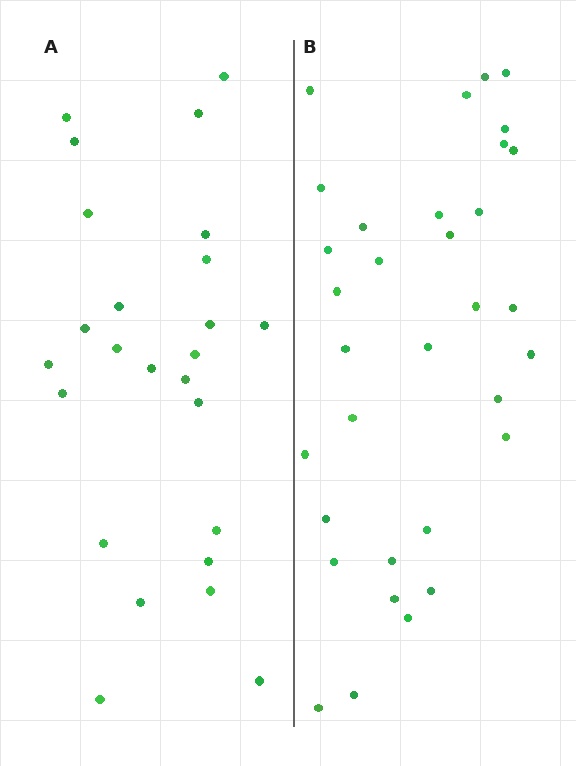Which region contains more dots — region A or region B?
Region B (the right region) has more dots.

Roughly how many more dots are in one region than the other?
Region B has roughly 8 or so more dots than region A.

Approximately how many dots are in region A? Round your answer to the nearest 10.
About 20 dots. (The exact count is 25, which rounds to 20.)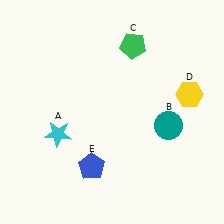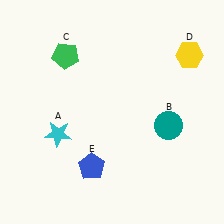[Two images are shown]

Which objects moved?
The objects that moved are: the green pentagon (C), the yellow hexagon (D).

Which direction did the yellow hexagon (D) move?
The yellow hexagon (D) moved up.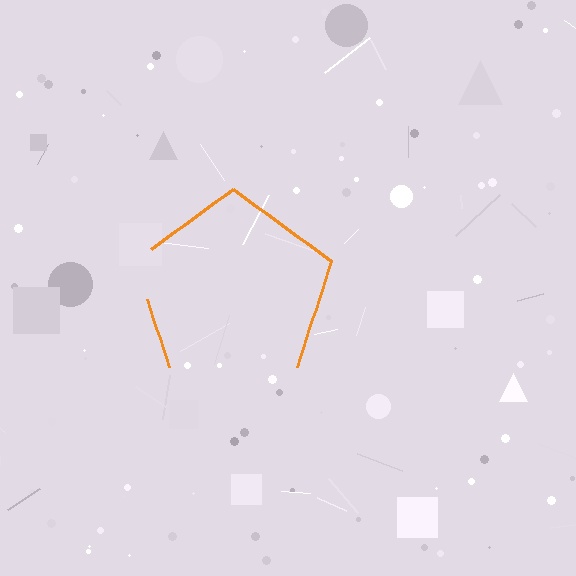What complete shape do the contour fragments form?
The contour fragments form a pentagon.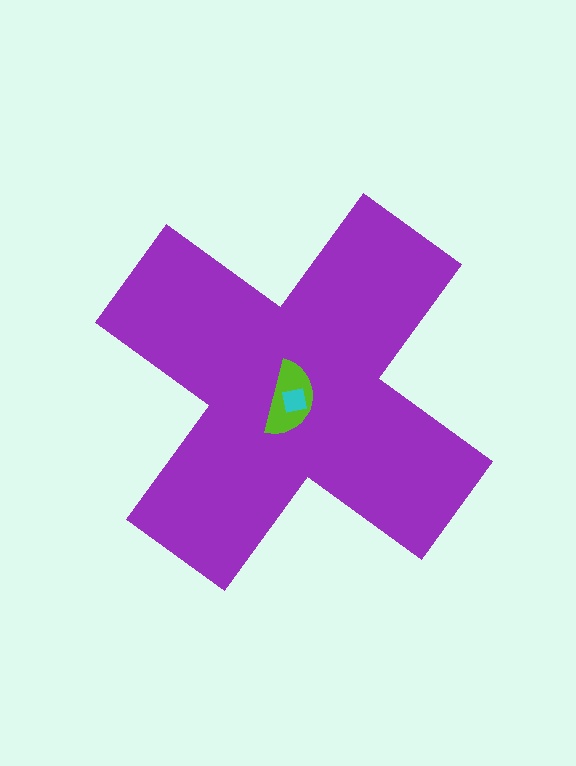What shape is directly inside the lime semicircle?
The cyan square.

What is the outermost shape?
The purple cross.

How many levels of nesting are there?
3.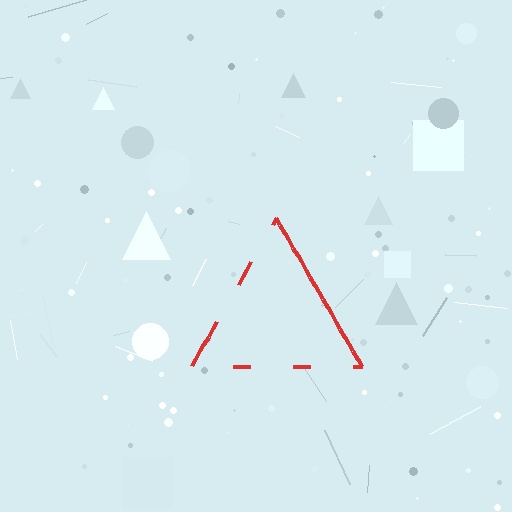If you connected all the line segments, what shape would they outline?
They would outline a triangle.